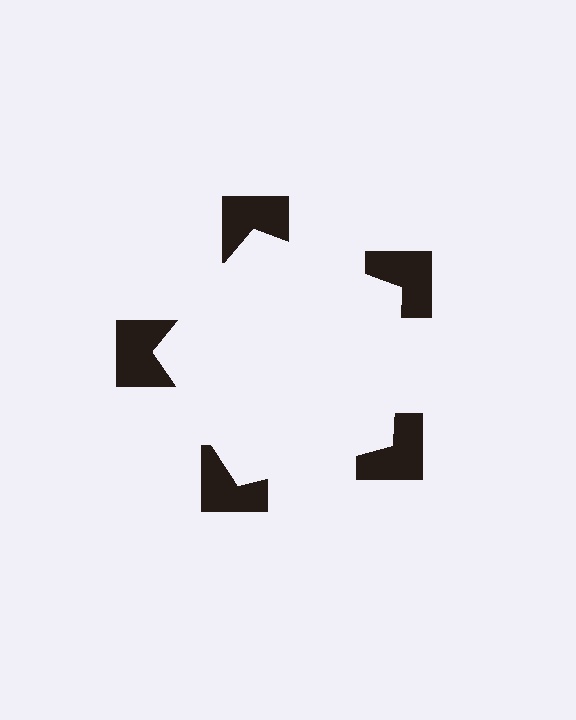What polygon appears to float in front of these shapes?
An illusory pentagon — its edges are inferred from the aligned wedge cuts in the notched squares, not physically drawn.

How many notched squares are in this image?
There are 5 — one at each vertex of the illusory pentagon.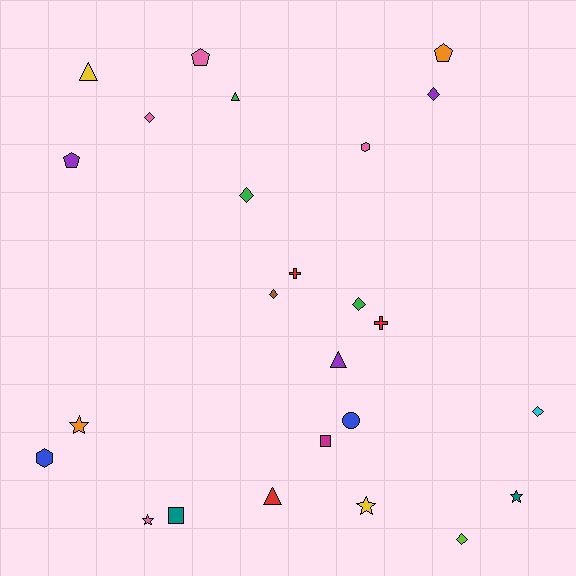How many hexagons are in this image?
There are 2 hexagons.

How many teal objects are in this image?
There are 2 teal objects.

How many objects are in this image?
There are 25 objects.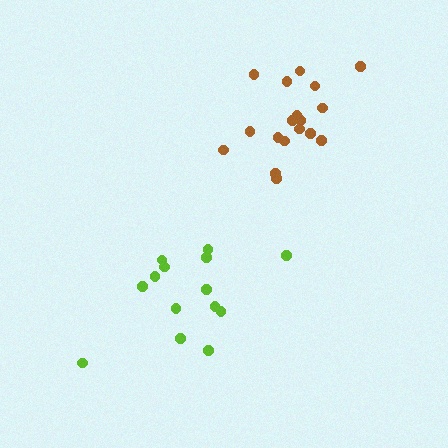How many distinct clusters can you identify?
There are 2 distinct clusters.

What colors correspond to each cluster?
The clusters are colored: brown, lime.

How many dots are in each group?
Group 1: 18 dots, Group 2: 14 dots (32 total).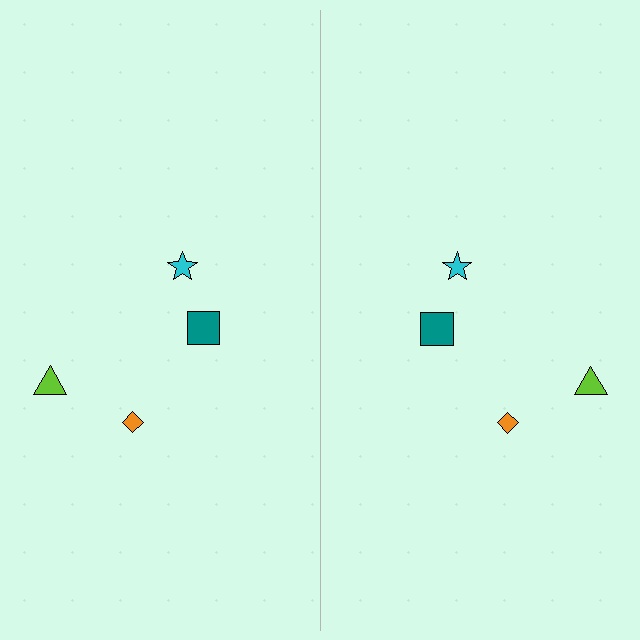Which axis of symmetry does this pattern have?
The pattern has a vertical axis of symmetry running through the center of the image.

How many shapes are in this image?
There are 8 shapes in this image.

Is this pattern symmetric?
Yes, this pattern has bilateral (reflection) symmetry.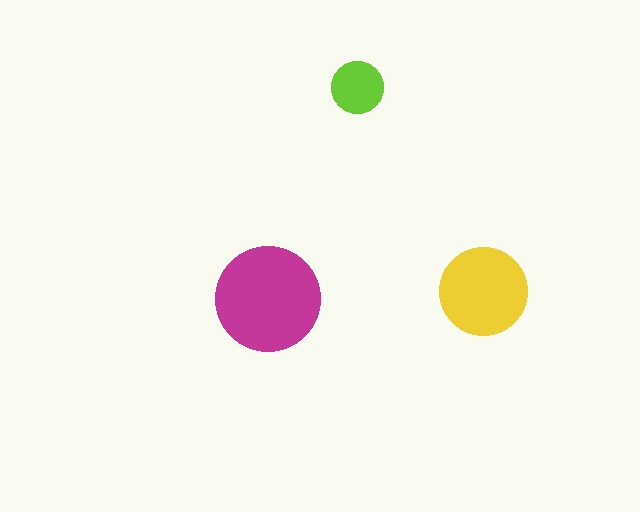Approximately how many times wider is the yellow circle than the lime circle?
About 1.5 times wider.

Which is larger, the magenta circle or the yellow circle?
The magenta one.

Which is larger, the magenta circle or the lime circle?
The magenta one.